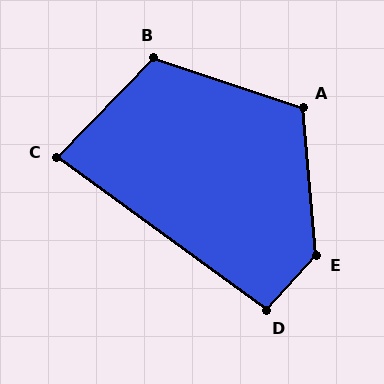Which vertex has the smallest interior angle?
C, at approximately 82 degrees.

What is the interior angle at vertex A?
Approximately 113 degrees (obtuse).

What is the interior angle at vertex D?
Approximately 97 degrees (obtuse).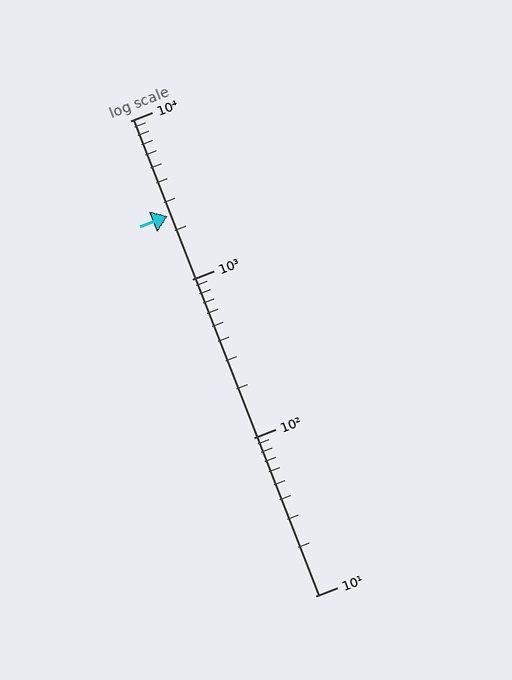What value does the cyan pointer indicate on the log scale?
The pointer indicates approximately 2500.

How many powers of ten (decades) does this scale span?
The scale spans 3 decades, from 10 to 10000.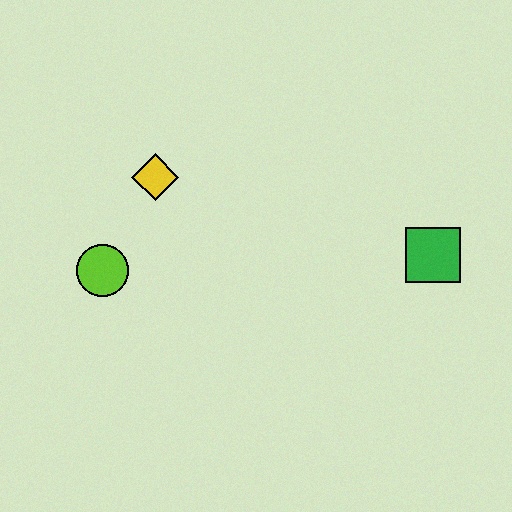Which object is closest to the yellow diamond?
The lime circle is closest to the yellow diamond.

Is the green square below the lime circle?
No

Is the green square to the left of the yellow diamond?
No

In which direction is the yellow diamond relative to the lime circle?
The yellow diamond is above the lime circle.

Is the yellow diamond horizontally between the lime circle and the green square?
Yes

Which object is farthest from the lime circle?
The green square is farthest from the lime circle.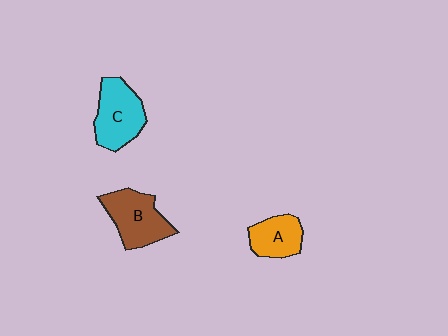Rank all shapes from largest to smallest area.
From largest to smallest: C (cyan), B (brown), A (orange).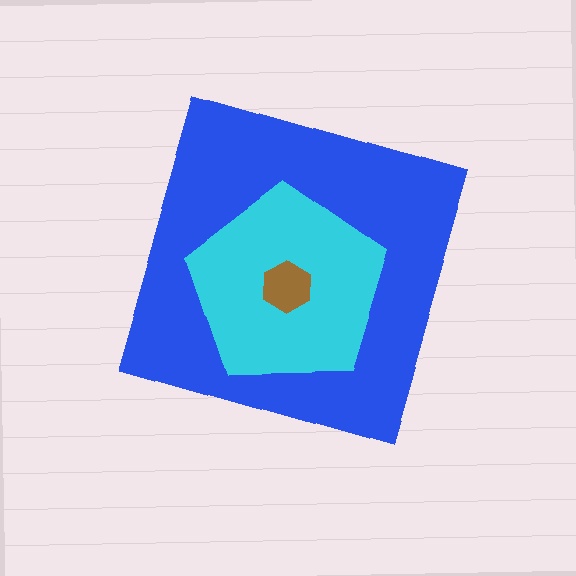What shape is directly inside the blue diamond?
The cyan pentagon.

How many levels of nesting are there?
3.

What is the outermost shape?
The blue diamond.